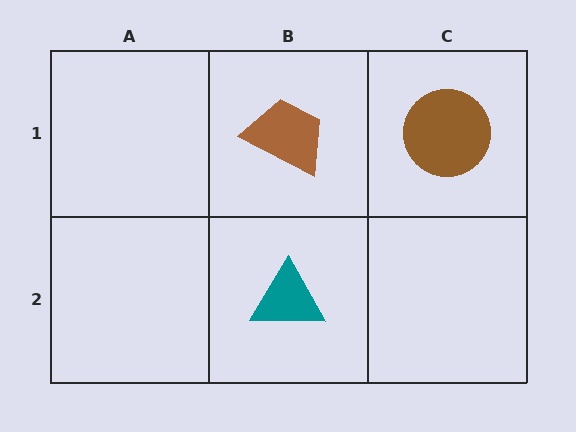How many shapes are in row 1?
2 shapes.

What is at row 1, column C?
A brown circle.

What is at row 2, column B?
A teal triangle.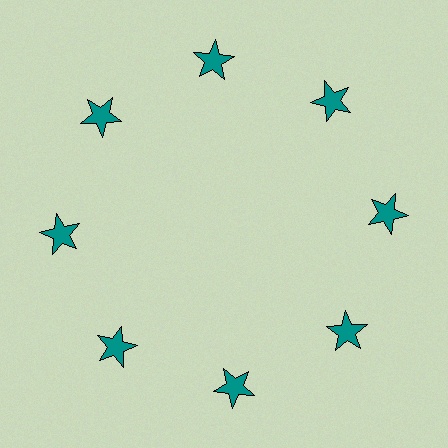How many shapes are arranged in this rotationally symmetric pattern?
There are 8 shapes, arranged in 8 groups of 1.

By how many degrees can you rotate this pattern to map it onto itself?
The pattern maps onto itself every 45 degrees of rotation.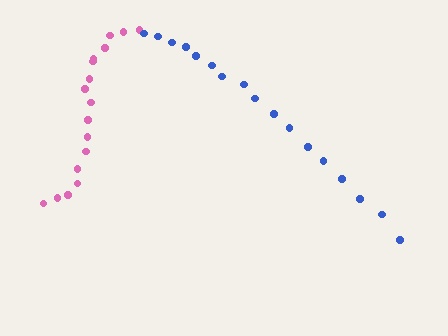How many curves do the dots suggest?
There are 2 distinct paths.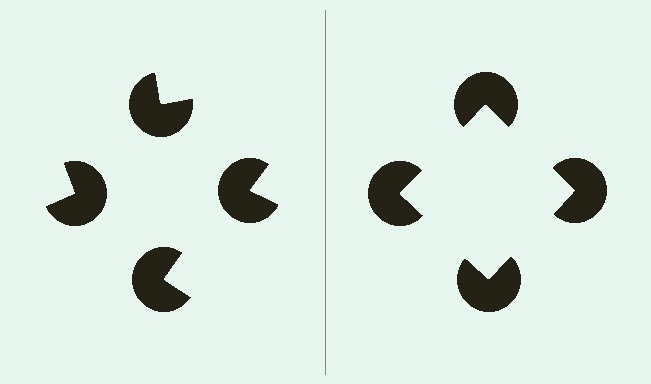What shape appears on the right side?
An illusory square.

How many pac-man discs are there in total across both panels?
8 — 4 on each side.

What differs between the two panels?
The pac-man discs are positioned identically on both sides; only the wedge orientations differ. On the right they align to a square; on the left they are misaligned.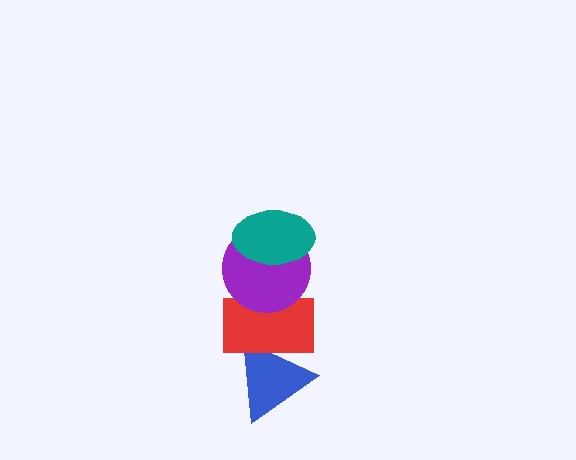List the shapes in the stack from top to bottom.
From top to bottom: the teal ellipse, the purple circle, the red rectangle, the blue triangle.